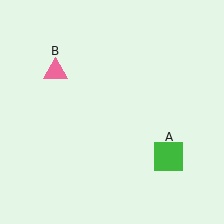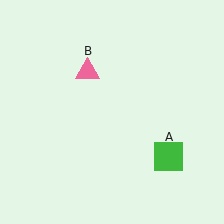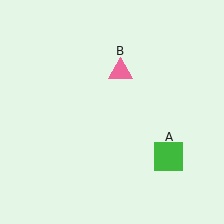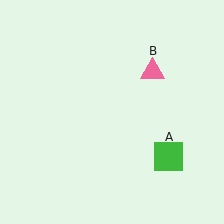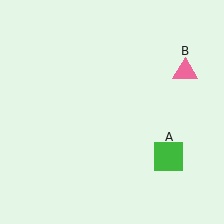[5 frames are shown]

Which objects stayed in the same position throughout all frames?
Green square (object A) remained stationary.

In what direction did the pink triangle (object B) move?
The pink triangle (object B) moved right.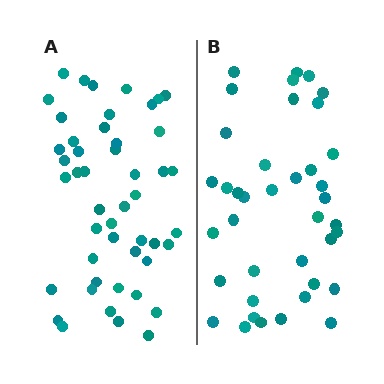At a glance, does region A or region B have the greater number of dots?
Region A (the left region) has more dots.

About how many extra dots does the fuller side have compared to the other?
Region A has roughly 8 or so more dots than region B.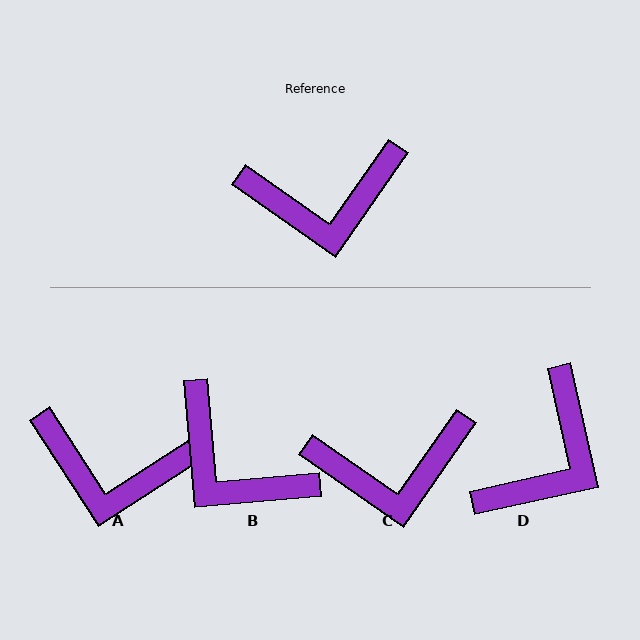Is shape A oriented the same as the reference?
No, it is off by about 22 degrees.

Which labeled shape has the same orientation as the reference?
C.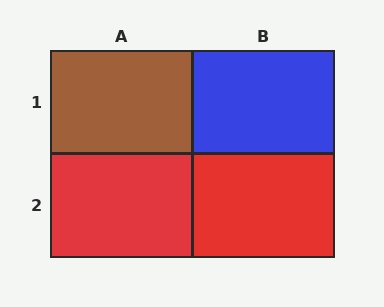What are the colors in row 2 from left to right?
Red, red.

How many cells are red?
2 cells are red.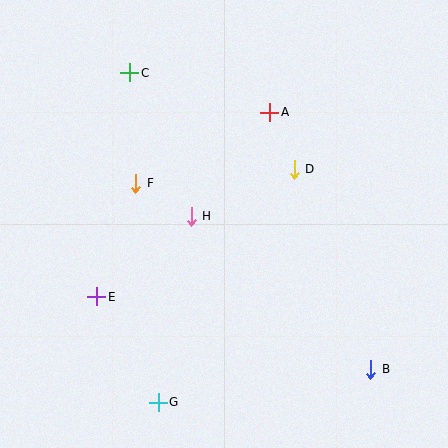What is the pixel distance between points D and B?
The distance between D and B is 214 pixels.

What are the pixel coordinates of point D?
Point D is at (294, 169).